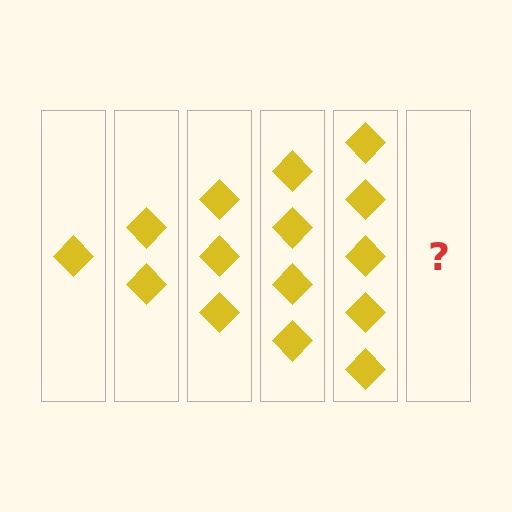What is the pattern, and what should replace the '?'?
The pattern is that each step adds one more diamond. The '?' should be 6 diamonds.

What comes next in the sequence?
The next element should be 6 diamonds.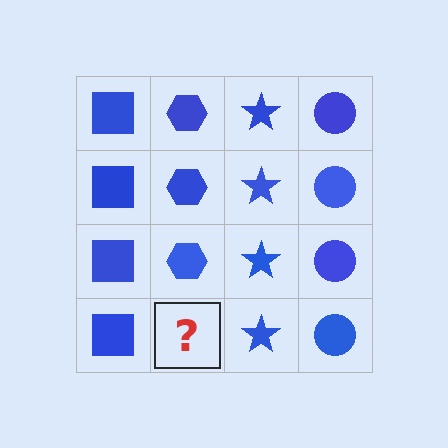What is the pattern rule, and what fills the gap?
The rule is that each column has a consistent shape. The gap should be filled with a blue hexagon.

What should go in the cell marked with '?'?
The missing cell should contain a blue hexagon.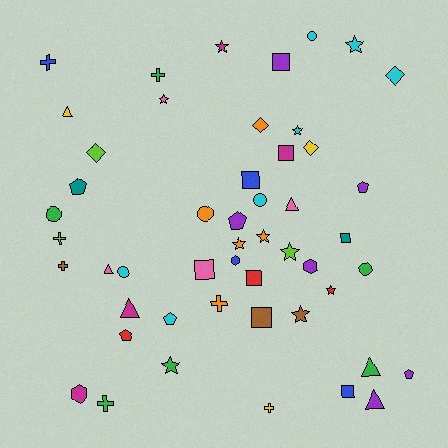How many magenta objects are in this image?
There are 4 magenta objects.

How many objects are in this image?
There are 50 objects.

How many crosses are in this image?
There are 7 crosses.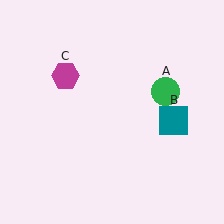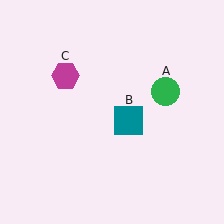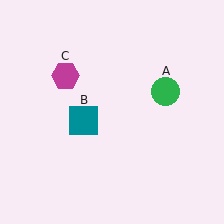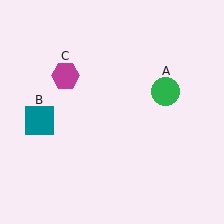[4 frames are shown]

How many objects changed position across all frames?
1 object changed position: teal square (object B).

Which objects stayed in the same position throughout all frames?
Green circle (object A) and magenta hexagon (object C) remained stationary.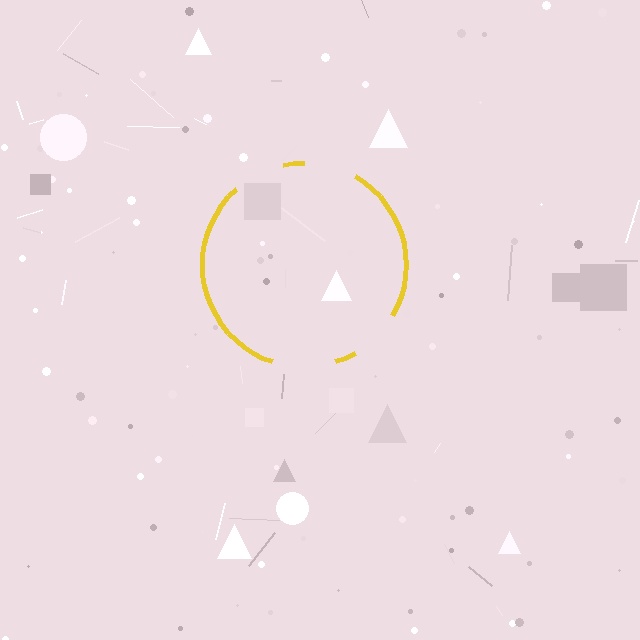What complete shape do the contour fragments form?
The contour fragments form a circle.